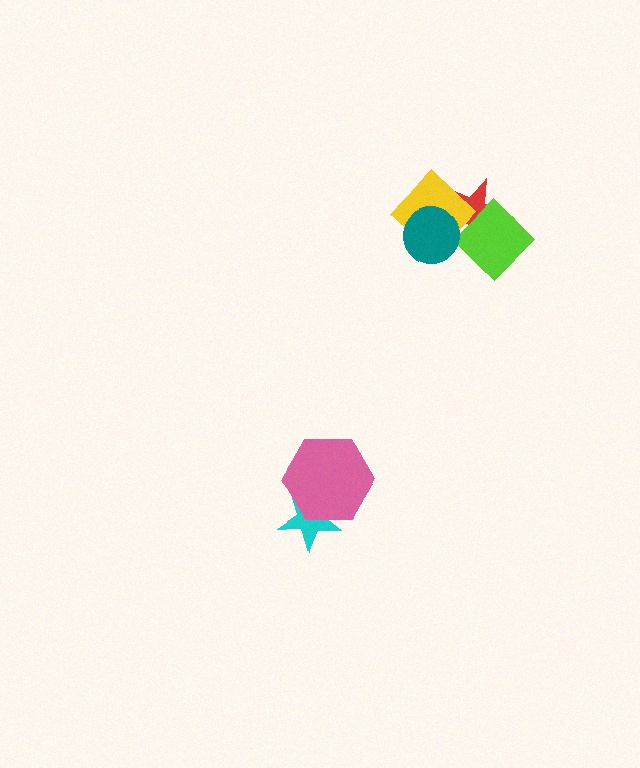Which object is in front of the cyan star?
The pink hexagon is in front of the cyan star.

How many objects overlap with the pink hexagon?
1 object overlaps with the pink hexagon.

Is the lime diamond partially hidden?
Yes, it is partially covered by another shape.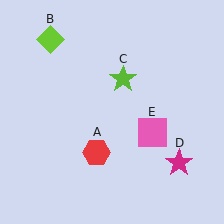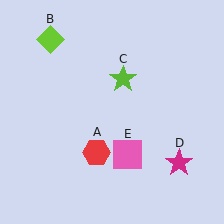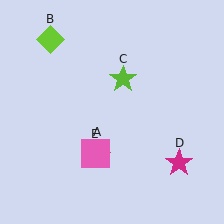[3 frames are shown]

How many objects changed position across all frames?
1 object changed position: pink square (object E).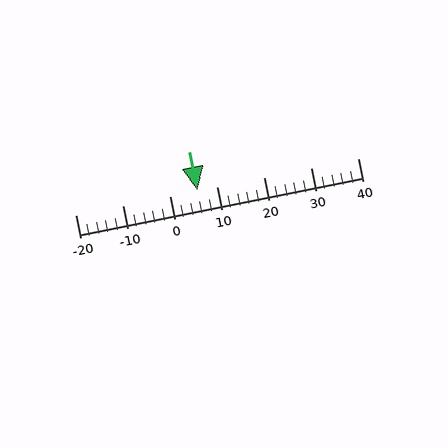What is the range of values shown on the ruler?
The ruler shows values from -20 to 40.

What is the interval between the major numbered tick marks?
The major tick marks are spaced 10 units apart.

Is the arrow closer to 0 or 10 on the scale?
The arrow is closer to 10.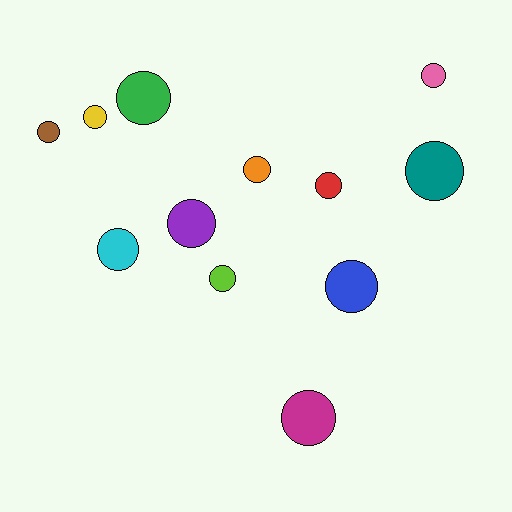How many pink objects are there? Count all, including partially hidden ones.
There is 1 pink object.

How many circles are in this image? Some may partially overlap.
There are 12 circles.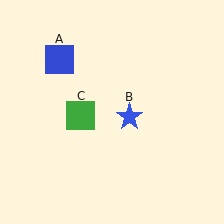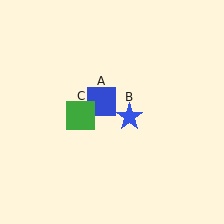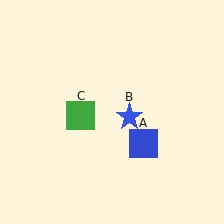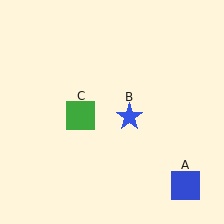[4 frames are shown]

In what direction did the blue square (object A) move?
The blue square (object A) moved down and to the right.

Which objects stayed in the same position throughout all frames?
Blue star (object B) and green square (object C) remained stationary.